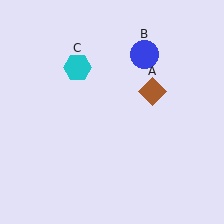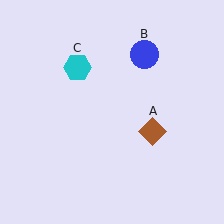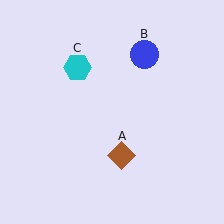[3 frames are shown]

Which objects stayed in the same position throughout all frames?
Blue circle (object B) and cyan hexagon (object C) remained stationary.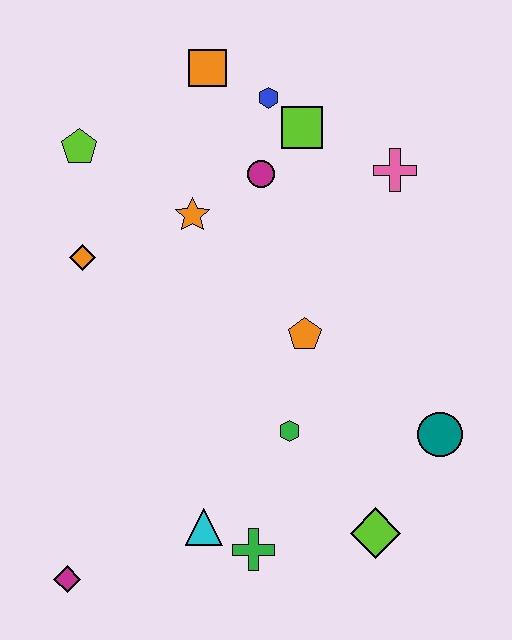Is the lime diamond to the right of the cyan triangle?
Yes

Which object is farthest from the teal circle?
The lime pentagon is farthest from the teal circle.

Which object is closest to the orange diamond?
The lime pentagon is closest to the orange diamond.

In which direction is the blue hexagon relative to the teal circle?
The blue hexagon is above the teal circle.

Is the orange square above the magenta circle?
Yes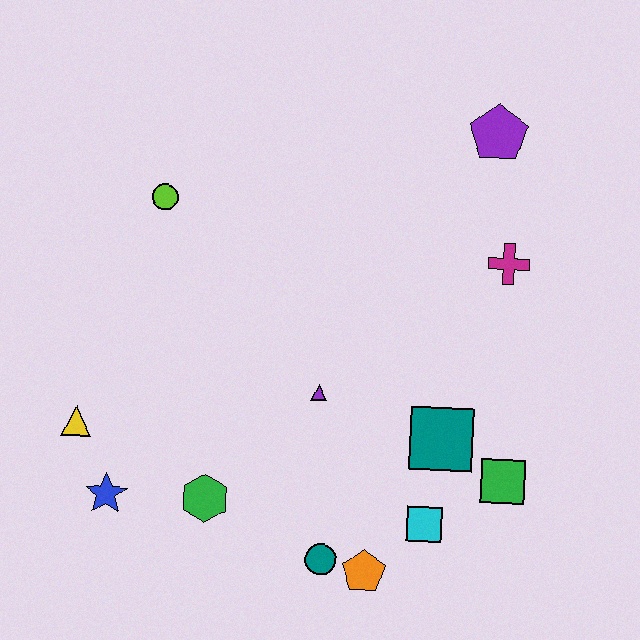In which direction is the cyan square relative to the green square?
The cyan square is to the left of the green square.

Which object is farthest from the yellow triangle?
The purple pentagon is farthest from the yellow triangle.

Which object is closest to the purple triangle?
The teal square is closest to the purple triangle.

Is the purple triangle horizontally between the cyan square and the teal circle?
No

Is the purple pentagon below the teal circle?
No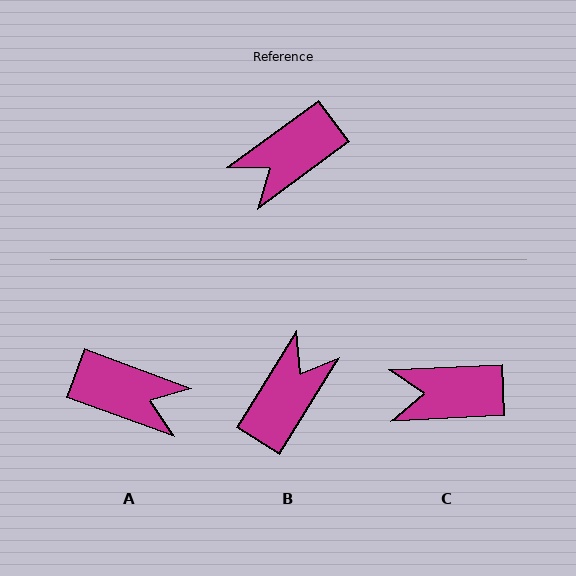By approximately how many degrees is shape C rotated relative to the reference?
Approximately 33 degrees clockwise.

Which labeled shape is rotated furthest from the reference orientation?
B, about 158 degrees away.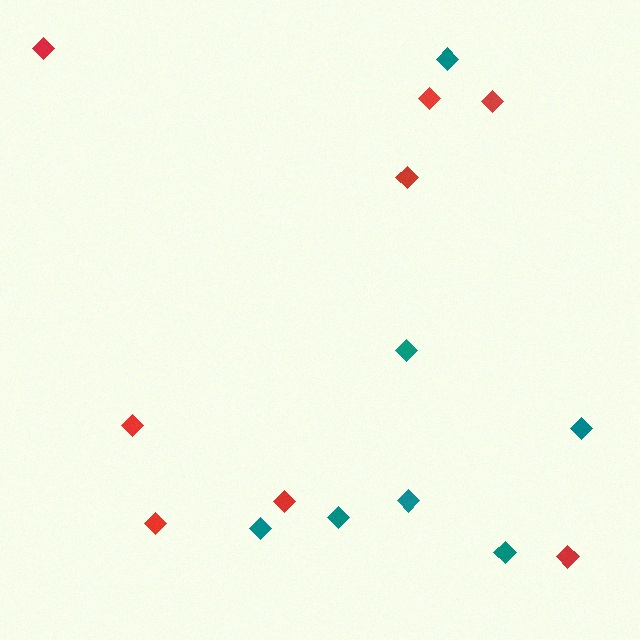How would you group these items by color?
There are 2 groups: one group of red diamonds (8) and one group of teal diamonds (7).